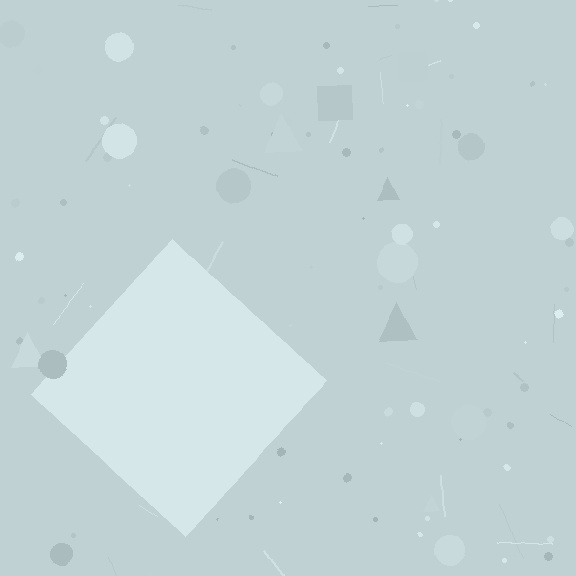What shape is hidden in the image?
A diamond is hidden in the image.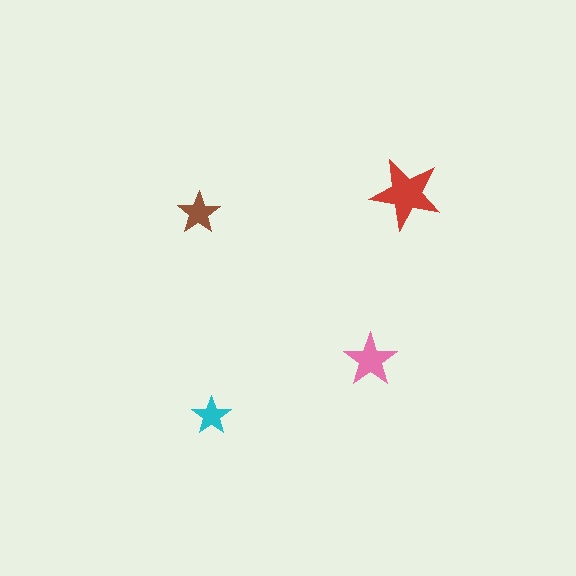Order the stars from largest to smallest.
the red one, the pink one, the brown one, the cyan one.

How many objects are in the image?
There are 4 objects in the image.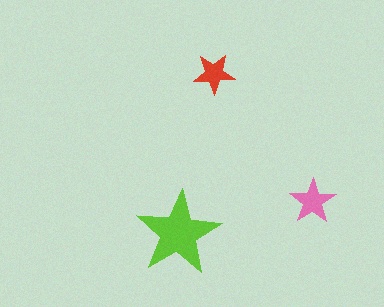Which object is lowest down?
The lime star is bottommost.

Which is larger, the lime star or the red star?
The lime one.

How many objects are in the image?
There are 3 objects in the image.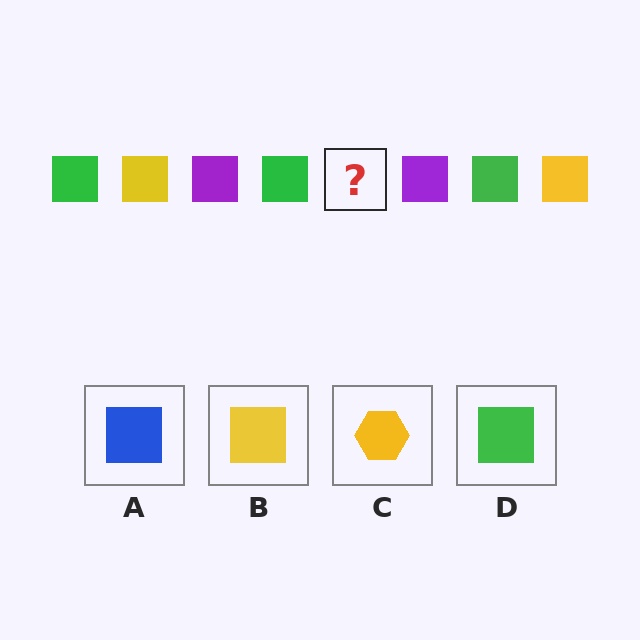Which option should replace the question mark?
Option B.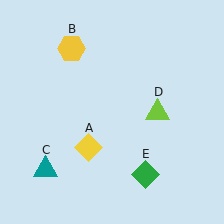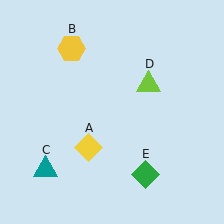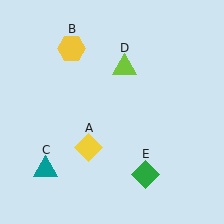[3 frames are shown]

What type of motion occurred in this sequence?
The lime triangle (object D) rotated counterclockwise around the center of the scene.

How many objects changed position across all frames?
1 object changed position: lime triangle (object D).